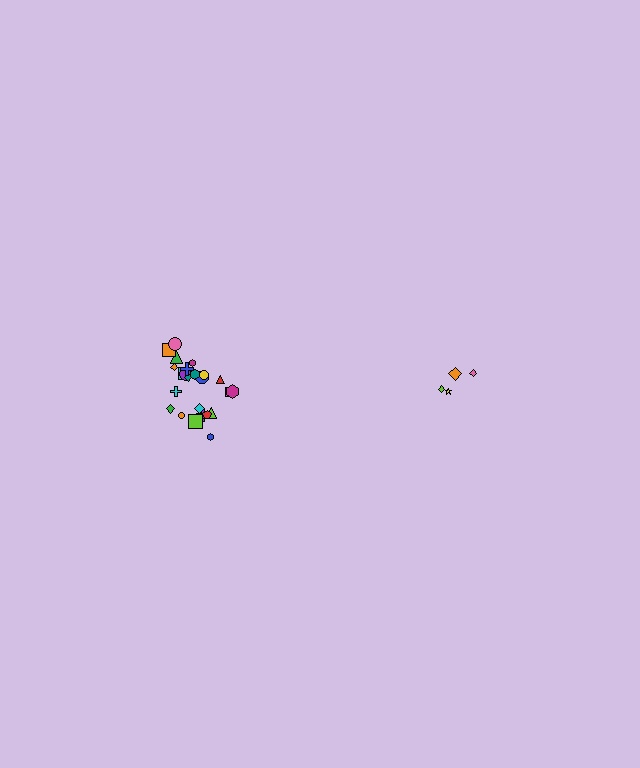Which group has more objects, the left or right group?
The left group.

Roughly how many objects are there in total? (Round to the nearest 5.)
Roughly 30 objects in total.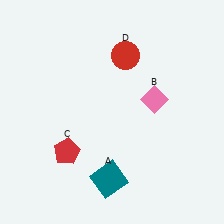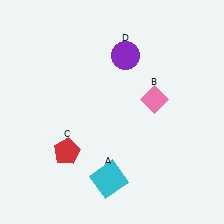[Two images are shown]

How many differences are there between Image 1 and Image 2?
There are 2 differences between the two images.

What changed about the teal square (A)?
In Image 1, A is teal. In Image 2, it changed to cyan.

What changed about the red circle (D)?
In Image 1, D is red. In Image 2, it changed to purple.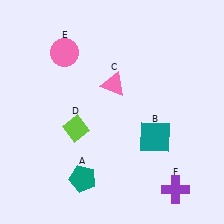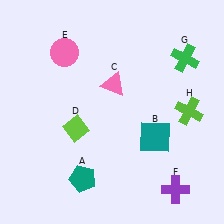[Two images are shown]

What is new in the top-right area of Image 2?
A lime cross (H) was added in the top-right area of Image 2.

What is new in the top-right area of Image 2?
A green cross (G) was added in the top-right area of Image 2.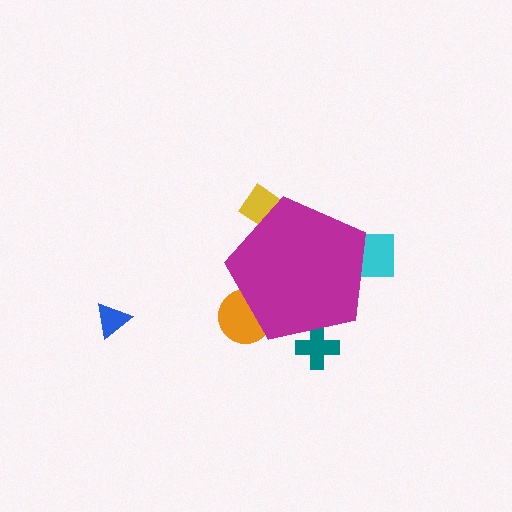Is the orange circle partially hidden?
Yes, the orange circle is partially hidden behind the magenta pentagon.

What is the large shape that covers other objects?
A magenta pentagon.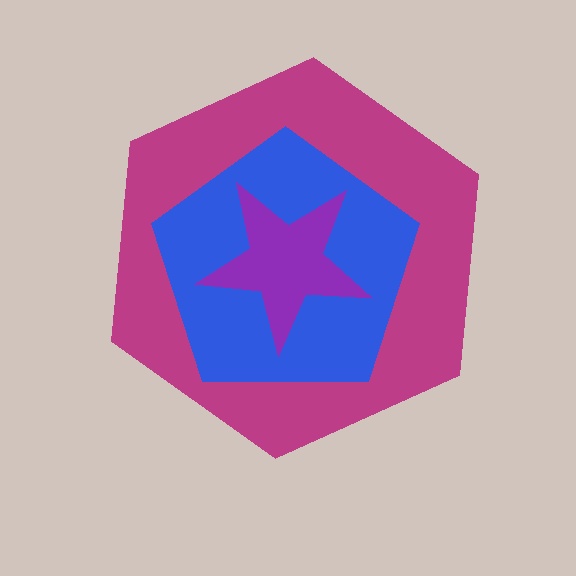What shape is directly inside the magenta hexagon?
The blue pentagon.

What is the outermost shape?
The magenta hexagon.